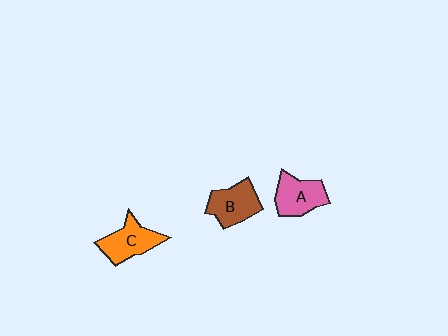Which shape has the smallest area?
Shape A (pink).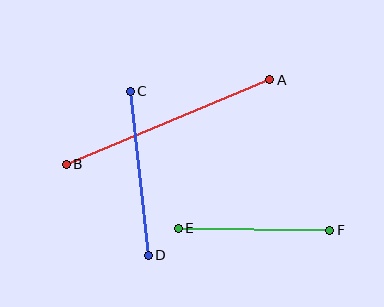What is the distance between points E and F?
The distance is approximately 151 pixels.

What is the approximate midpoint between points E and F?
The midpoint is at approximately (254, 229) pixels.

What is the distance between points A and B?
The distance is approximately 220 pixels.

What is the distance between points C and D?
The distance is approximately 165 pixels.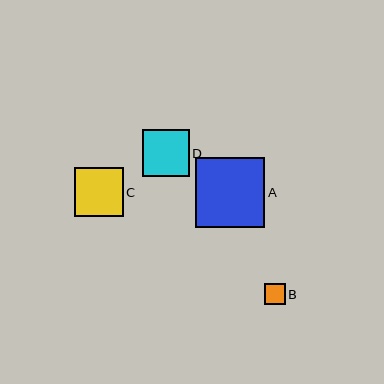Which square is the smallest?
Square B is the smallest with a size of approximately 21 pixels.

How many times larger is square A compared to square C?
Square A is approximately 1.4 times the size of square C.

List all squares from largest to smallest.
From largest to smallest: A, C, D, B.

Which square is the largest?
Square A is the largest with a size of approximately 70 pixels.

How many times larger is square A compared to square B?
Square A is approximately 3.3 times the size of square B.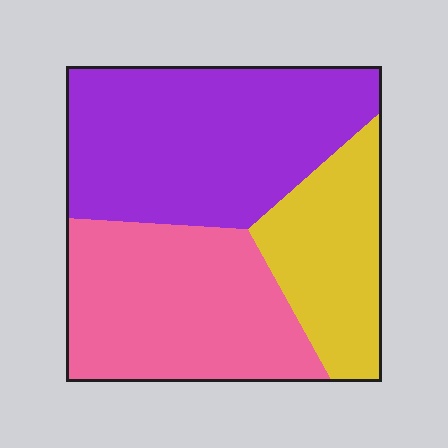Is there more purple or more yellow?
Purple.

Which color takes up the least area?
Yellow, at roughly 20%.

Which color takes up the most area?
Purple, at roughly 45%.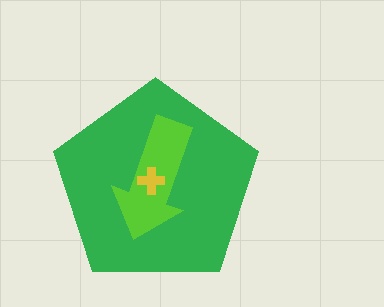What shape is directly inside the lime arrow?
The yellow cross.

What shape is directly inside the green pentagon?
The lime arrow.